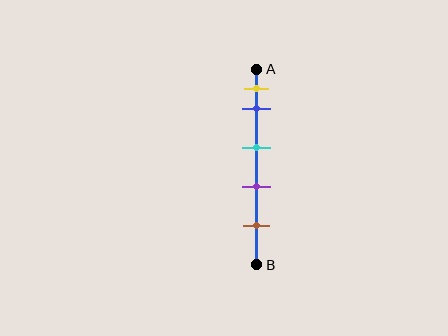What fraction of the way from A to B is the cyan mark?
The cyan mark is approximately 40% (0.4) of the way from A to B.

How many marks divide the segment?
There are 5 marks dividing the segment.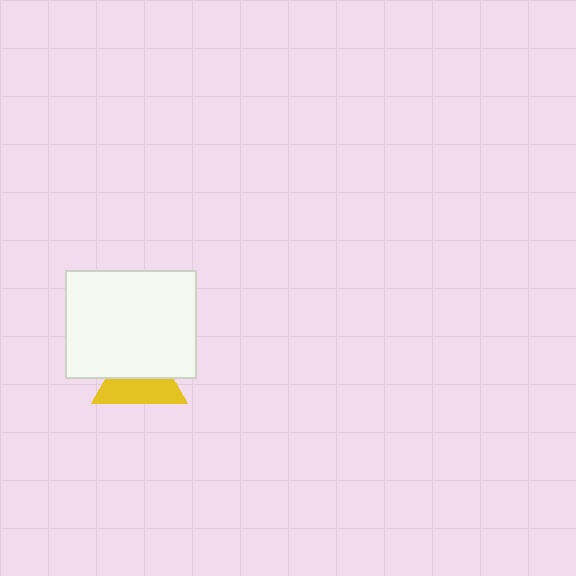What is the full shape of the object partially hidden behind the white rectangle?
The partially hidden object is a yellow triangle.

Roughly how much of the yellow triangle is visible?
About half of it is visible (roughly 48%).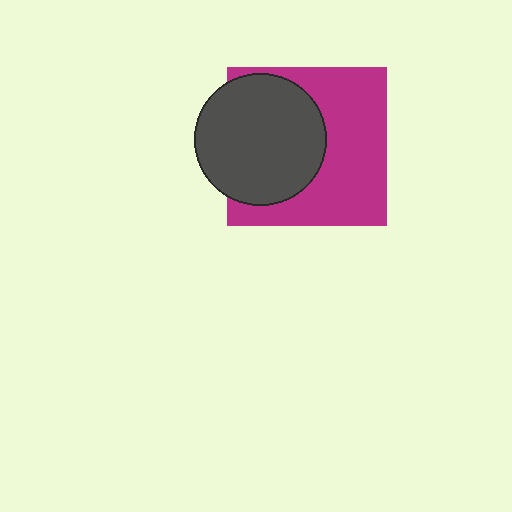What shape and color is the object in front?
The object in front is a dark gray circle.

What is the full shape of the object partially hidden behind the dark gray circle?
The partially hidden object is a magenta square.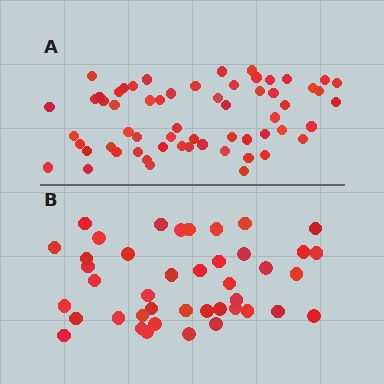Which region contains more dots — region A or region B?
Region A (the top region) has more dots.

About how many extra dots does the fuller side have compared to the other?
Region A has approximately 20 more dots than region B.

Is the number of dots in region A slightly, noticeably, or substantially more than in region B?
Region A has noticeably more, but not dramatically so. The ratio is roughly 1.4 to 1.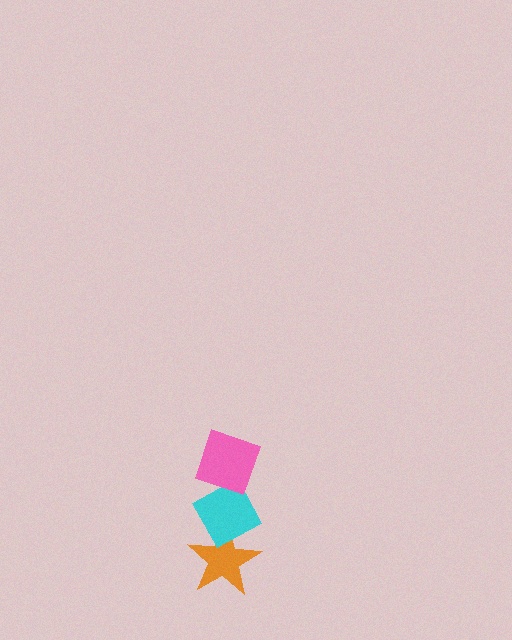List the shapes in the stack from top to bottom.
From top to bottom: the pink diamond, the cyan diamond, the orange star.